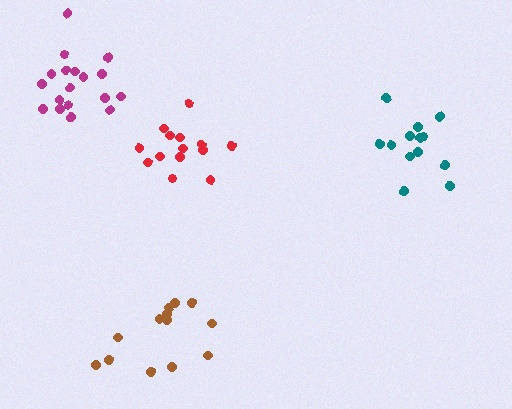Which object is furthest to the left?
The magenta cluster is leftmost.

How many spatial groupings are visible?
There are 4 spatial groupings.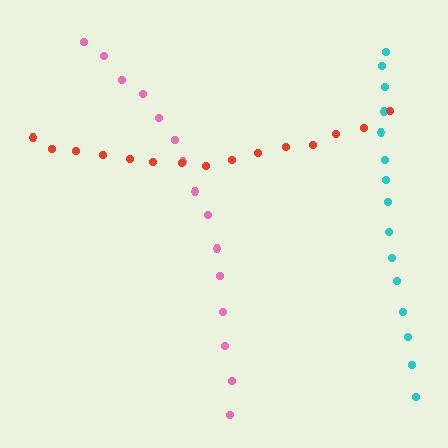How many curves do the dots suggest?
There are 3 distinct paths.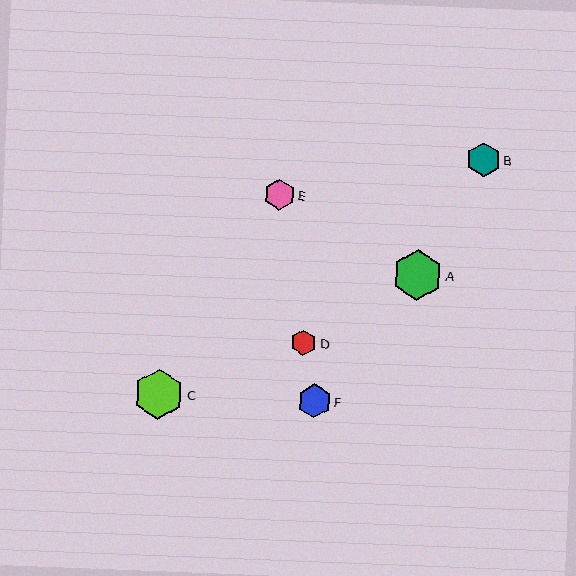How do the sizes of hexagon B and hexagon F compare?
Hexagon B and hexagon F are approximately the same size.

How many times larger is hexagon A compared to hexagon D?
Hexagon A is approximately 2.0 times the size of hexagon D.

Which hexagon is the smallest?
Hexagon D is the smallest with a size of approximately 25 pixels.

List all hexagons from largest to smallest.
From largest to smallest: A, C, B, F, E, D.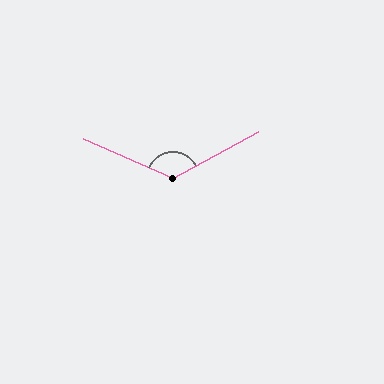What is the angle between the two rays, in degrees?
Approximately 128 degrees.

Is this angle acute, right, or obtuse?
It is obtuse.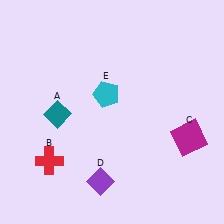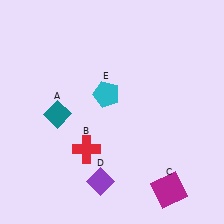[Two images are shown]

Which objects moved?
The objects that moved are: the red cross (B), the magenta square (C).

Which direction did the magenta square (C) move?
The magenta square (C) moved down.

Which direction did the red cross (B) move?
The red cross (B) moved right.